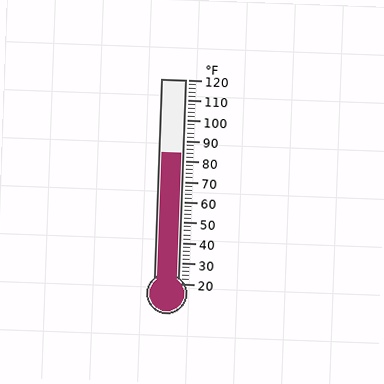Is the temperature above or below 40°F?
The temperature is above 40°F.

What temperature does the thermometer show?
The thermometer shows approximately 84°F.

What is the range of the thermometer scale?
The thermometer scale ranges from 20°F to 120°F.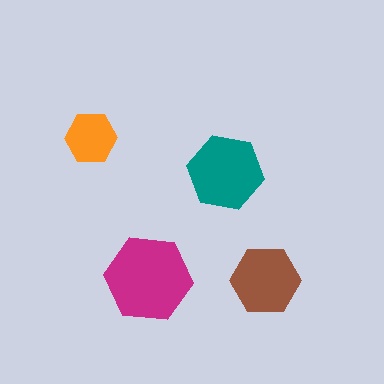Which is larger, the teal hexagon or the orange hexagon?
The teal one.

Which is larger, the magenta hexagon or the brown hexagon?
The magenta one.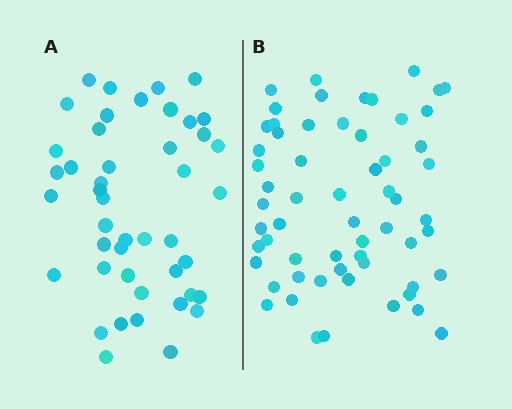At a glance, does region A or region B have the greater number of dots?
Region B (the right region) has more dots.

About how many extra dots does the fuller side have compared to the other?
Region B has approximately 15 more dots than region A.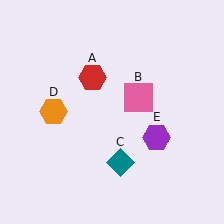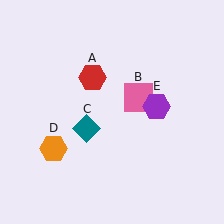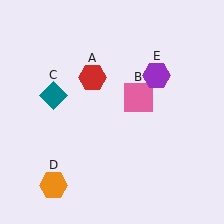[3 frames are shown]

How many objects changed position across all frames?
3 objects changed position: teal diamond (object C), orange hexagon (object D), purple hexagon (object E).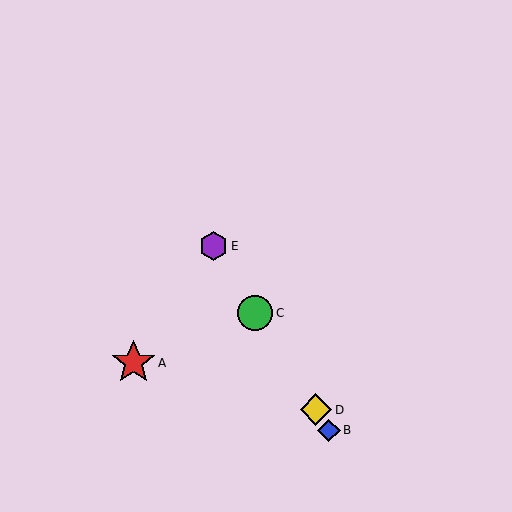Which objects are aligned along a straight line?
Objects B, C, D, E are aligned along a straight line.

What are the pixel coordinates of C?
Object C is at (255, 313).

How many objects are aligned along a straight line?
4 objects (B, C, D, E) are aligned along a straight line.